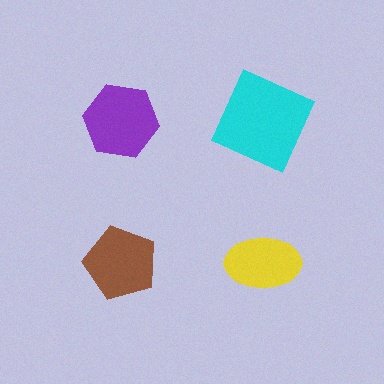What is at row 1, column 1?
A purple hexagon.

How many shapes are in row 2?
2 shapes.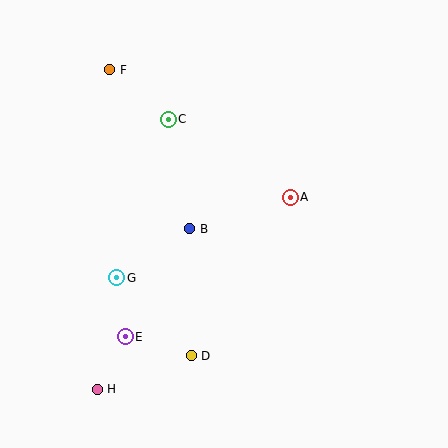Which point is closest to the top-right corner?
Point A is closest to the top-right corner.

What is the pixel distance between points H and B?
The distance between H and B is 185 pixels.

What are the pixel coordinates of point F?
Point F is at (110, 70).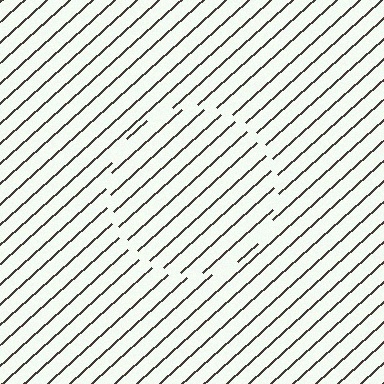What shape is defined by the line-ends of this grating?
An illusory circle. The interior of the shape contains the same grating, shifted by half a period — the contour is defined by the phase discontinuity where line-ends from the inner and outer gratings abut.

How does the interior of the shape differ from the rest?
The interior of the shape contains the same grating, shifted by half a period — the contour is defined by the phase discontinuity where line-ends from the inner and outer gratings abut.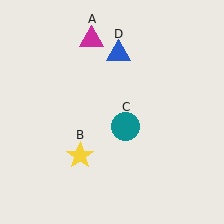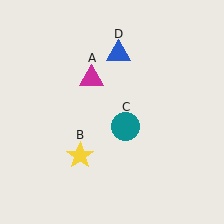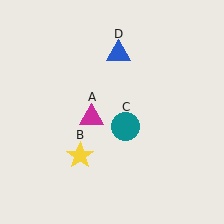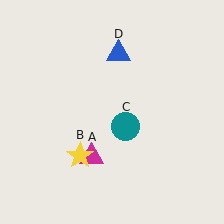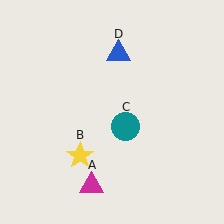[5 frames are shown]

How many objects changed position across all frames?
1 object changed position: magenta triangle (object A).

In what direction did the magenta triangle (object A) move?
The magenta triangle (object A) moved down.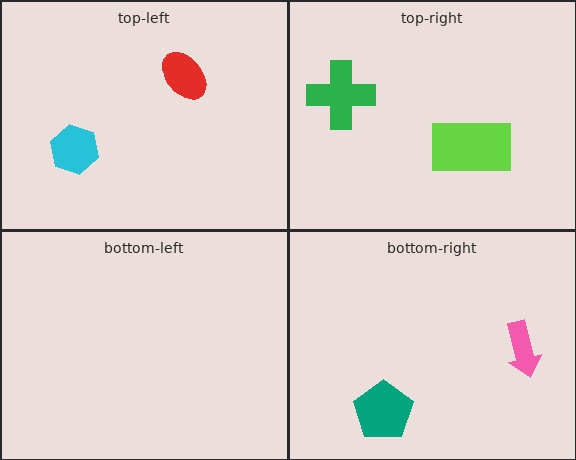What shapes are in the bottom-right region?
The teal pentagon, the pink arrow.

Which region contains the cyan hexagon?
The top-left region.